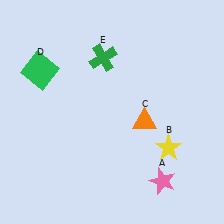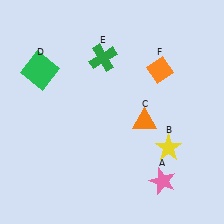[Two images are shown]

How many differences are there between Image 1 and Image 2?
There is 1 difference between the two images.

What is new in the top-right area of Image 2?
An orange diamond (F) was added in the top-right area of Image 2.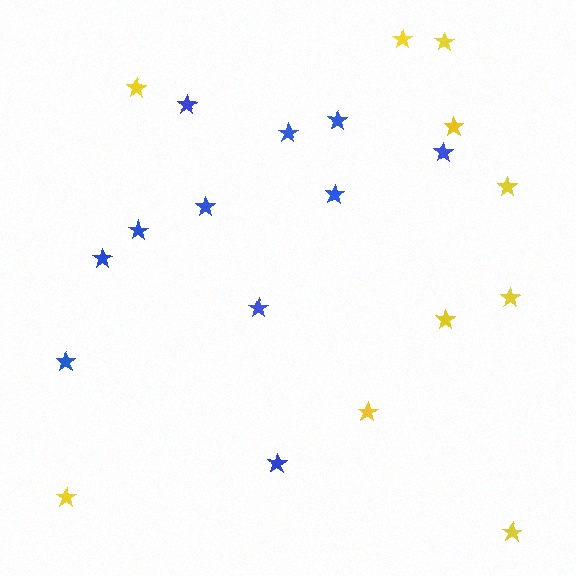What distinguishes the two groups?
There are 2 groups: one group of blue stars (11) and one group of yellow stars (10).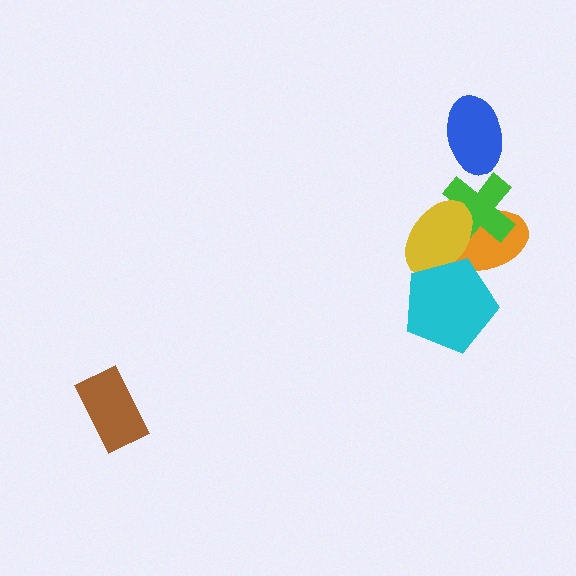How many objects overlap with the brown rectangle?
0 objects overlap with the brown rectangle.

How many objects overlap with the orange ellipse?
3 objects overlap with the orange ellipse.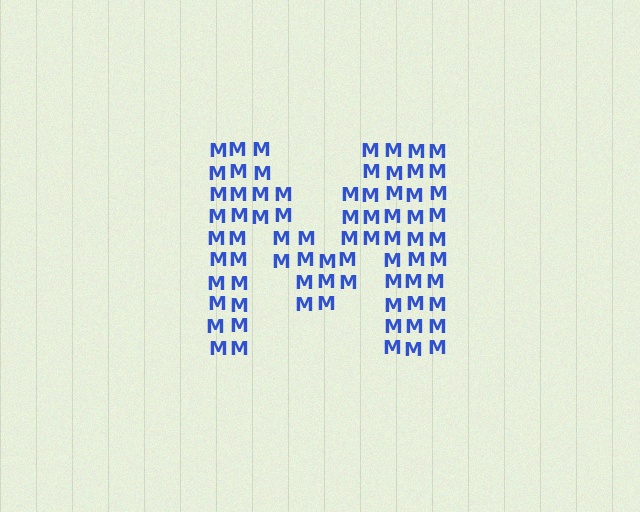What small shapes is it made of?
It is made of small letter M's.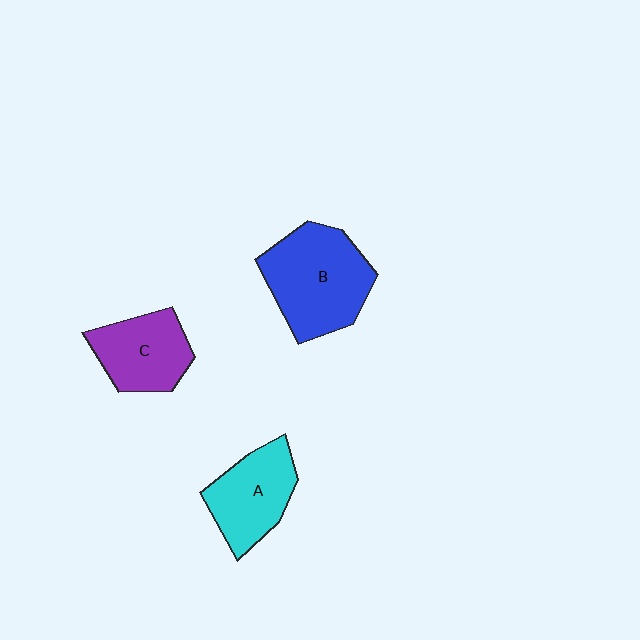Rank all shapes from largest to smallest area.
From largest to smallest: B (blue), A (cyan), C (purple).